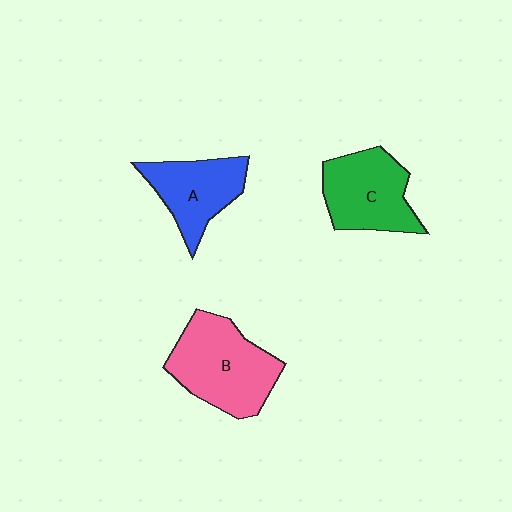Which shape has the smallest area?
Shape A (blue).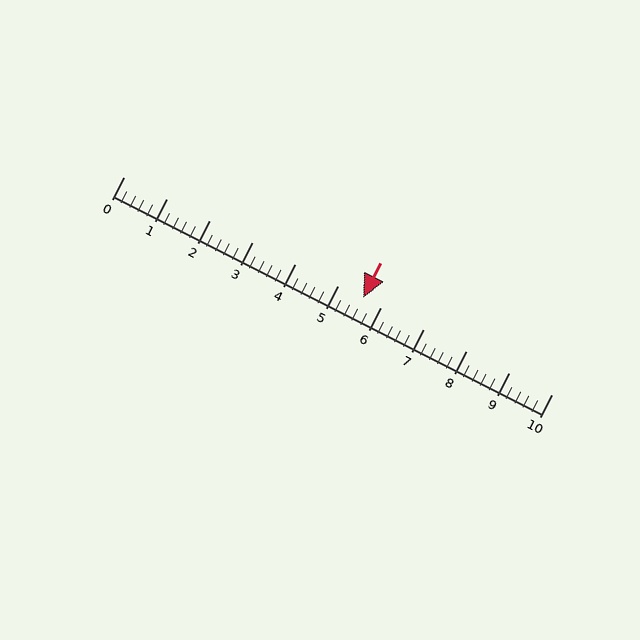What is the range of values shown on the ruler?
The ruler shows values from 0 to 10.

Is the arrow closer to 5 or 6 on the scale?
The arrow is closer to 6.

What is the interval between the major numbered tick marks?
The major tick marks are spaced 1 units apart.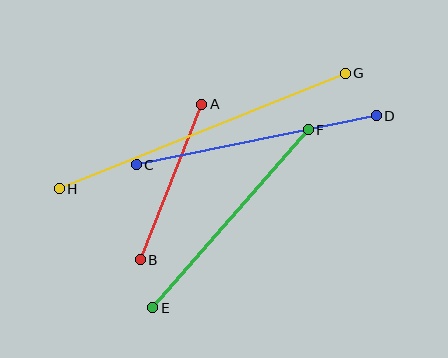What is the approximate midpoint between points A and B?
The midpoint is at approximately (171, 182) pixels.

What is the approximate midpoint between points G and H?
The midpoint is at approximately (202, 131) pixels.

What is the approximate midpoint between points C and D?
The midpoint is at approximately (256, 140) pixels.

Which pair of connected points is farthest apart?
Points G and H are farthest apart.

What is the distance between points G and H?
The distance is approximately 309 pixels.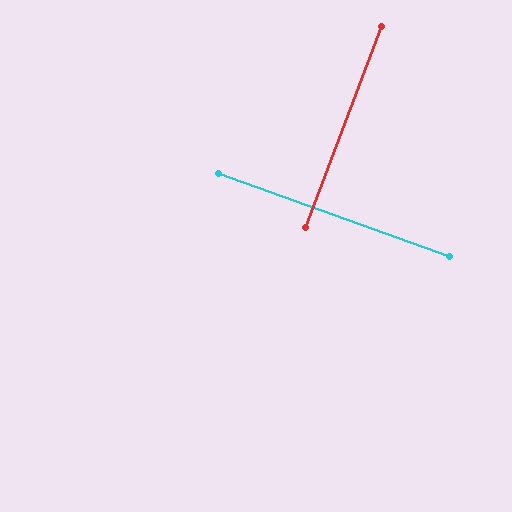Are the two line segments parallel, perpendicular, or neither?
Perpendicular — they meet at approximately 89°.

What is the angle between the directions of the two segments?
Approximately 89 degrees.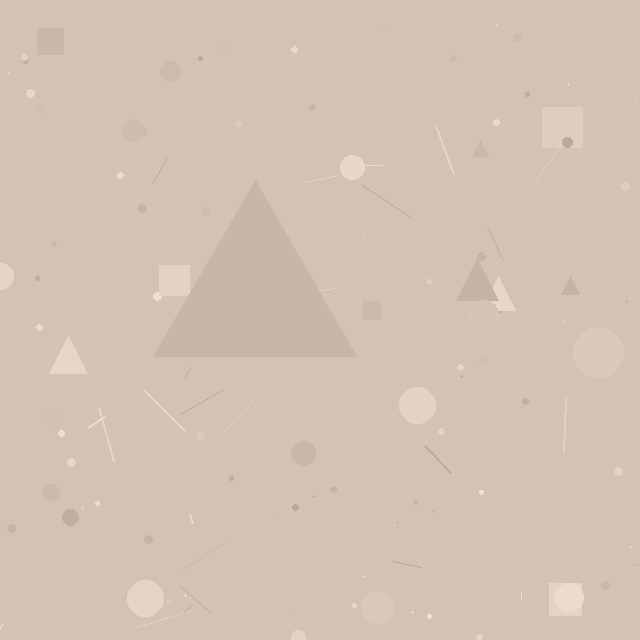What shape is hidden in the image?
A triangle is hidden in the image.